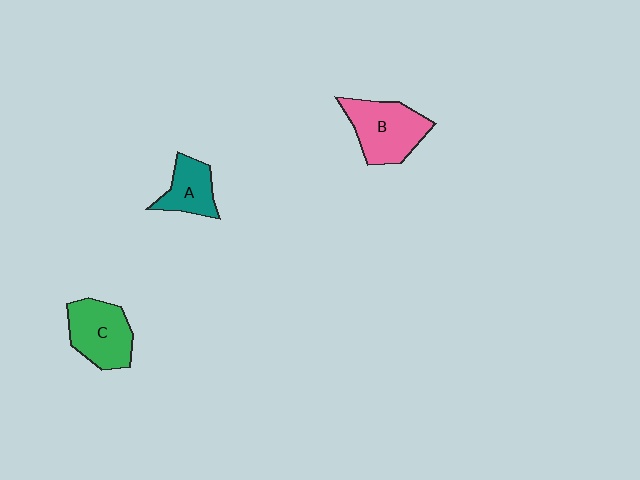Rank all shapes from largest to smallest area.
From largest to smallest: B (pink), C (green), A (teal).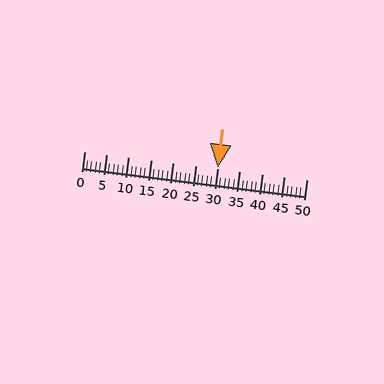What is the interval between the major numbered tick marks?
The major tick marks are spaced 5 units apart.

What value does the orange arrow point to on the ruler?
The orange arrow points to approximately 30.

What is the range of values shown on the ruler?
The ruler shows values from 0 to 50.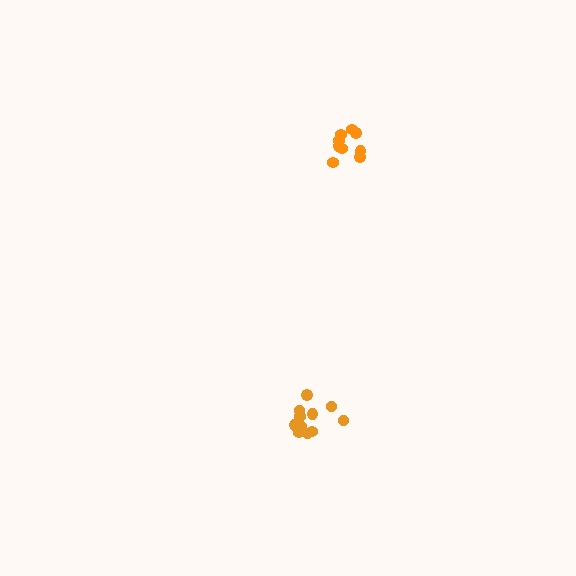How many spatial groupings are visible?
There are 2 spatial groupings.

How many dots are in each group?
Group 1: 9 dots, Group 2: 11 dots (20 total).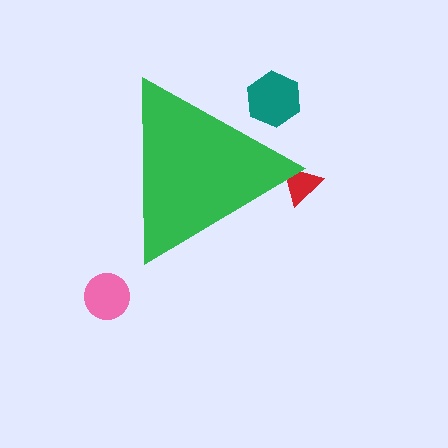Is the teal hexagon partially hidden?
Yes, the teal hexagon is partially hidden behind the green triangle.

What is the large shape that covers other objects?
A green triangle.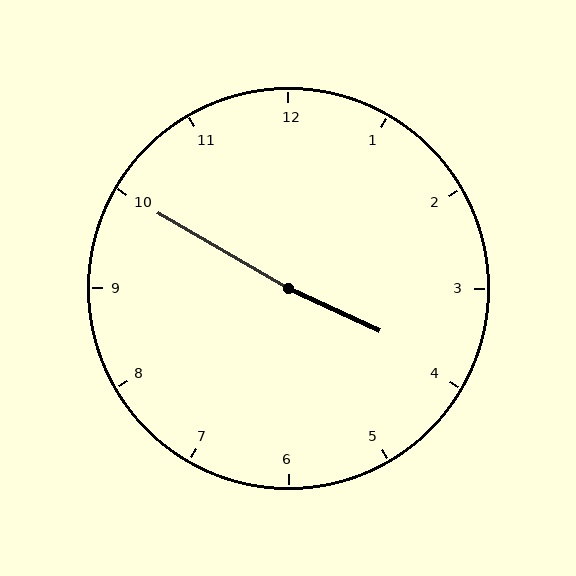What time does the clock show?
3:50.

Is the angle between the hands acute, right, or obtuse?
It is obtuse.